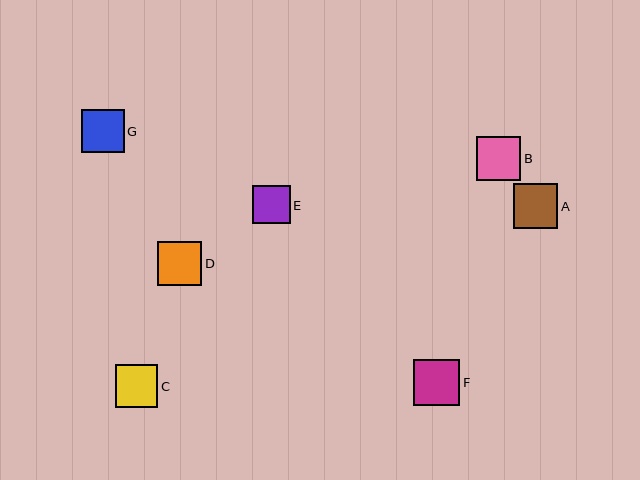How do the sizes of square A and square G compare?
Square A and square G are approximately the same size.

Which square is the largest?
Square F is the largest with a size of approximately 46 pixels.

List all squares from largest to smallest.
From largest to smallest: F, A, B, D, G, C, E.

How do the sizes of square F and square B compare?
Square F and square B are approximately the same size.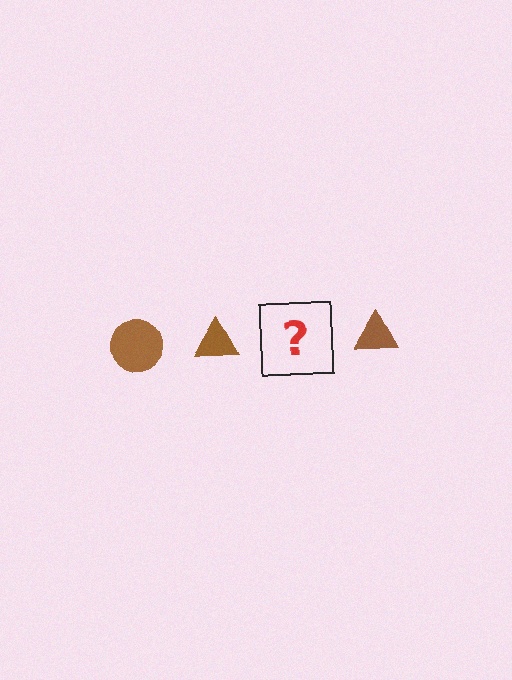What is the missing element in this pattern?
The missing element is a brown circle.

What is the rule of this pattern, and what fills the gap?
The rule is that the pattern cycles through circle, triangle shapes in brown. The gap should be filled with a brown circle.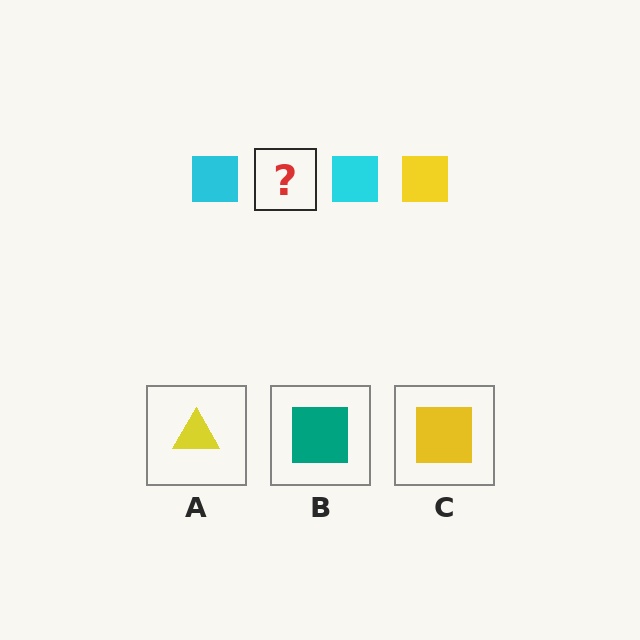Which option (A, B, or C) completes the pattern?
C.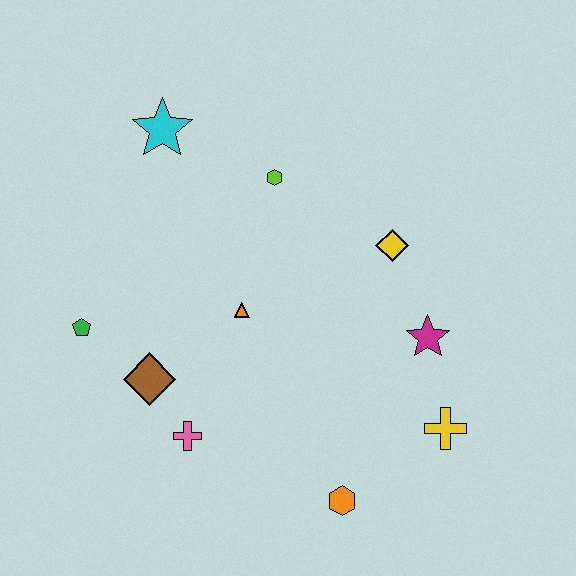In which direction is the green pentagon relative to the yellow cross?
The green pentagon is to the left of the yellow cross.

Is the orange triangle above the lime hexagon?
No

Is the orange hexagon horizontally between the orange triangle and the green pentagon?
No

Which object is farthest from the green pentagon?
The yellow cross is farthest from the green pentagon.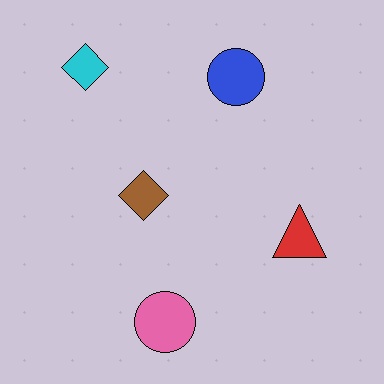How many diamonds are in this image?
There are 2 diamonds.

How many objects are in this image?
There are 5 objects.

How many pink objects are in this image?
There is 1 pink object.